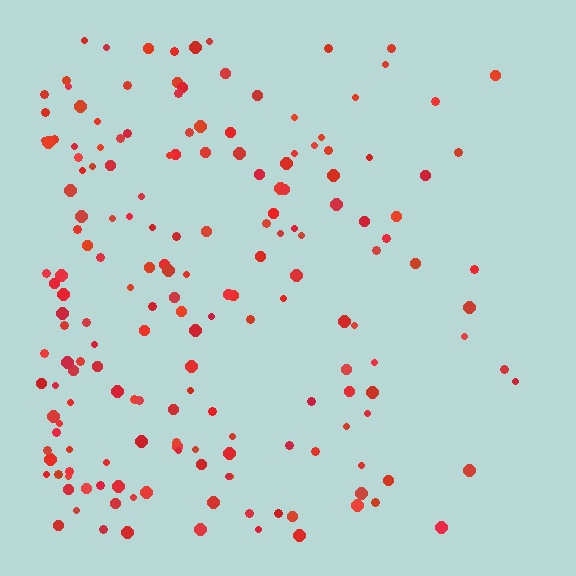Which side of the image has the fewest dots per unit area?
The right.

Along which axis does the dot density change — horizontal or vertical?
Horizontal.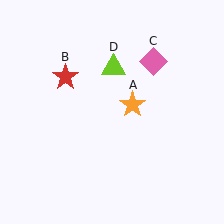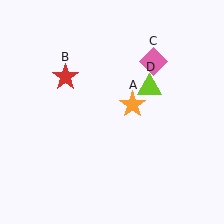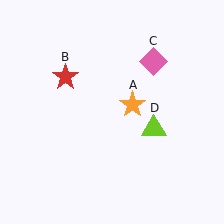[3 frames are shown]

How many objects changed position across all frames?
1 object changed position: lime triangle (object D).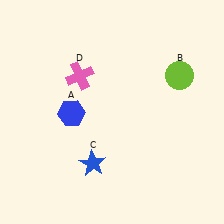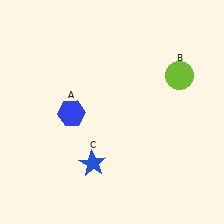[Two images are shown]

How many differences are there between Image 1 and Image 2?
There is 1 difference between the two images.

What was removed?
The pink cross (D) was removed in Image 2.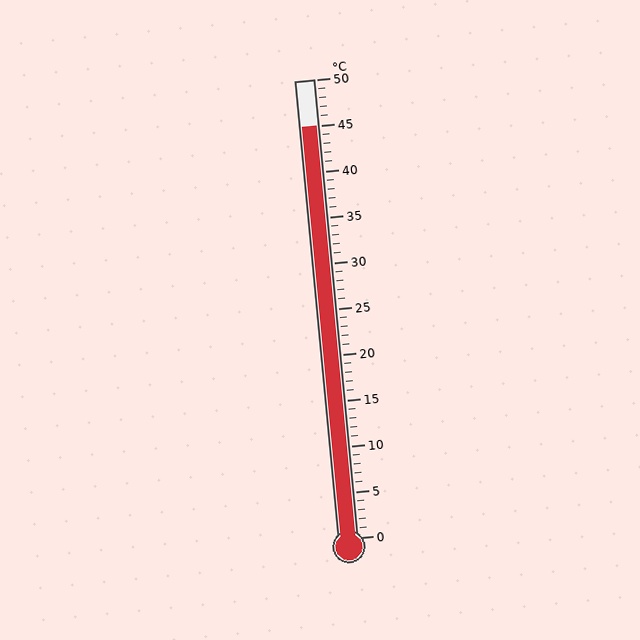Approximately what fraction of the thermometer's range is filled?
The thermometer is filled to approximately 90% of its range.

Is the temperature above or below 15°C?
The temperature is above 15°C.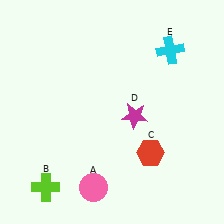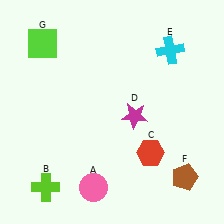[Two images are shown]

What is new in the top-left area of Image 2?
A lime square (G) was added in the top-left area of Image 2.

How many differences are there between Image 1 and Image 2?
There are 2 differences between the two images.